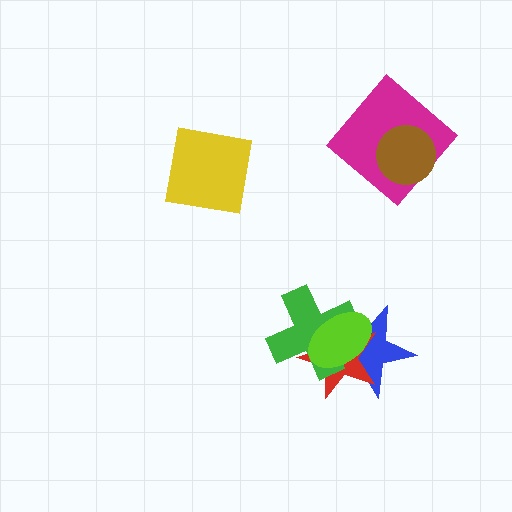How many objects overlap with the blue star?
3 objects overlap with the blue star.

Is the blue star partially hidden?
Yes, it is partially covered by another shape.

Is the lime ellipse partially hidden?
No, no other shape covers it.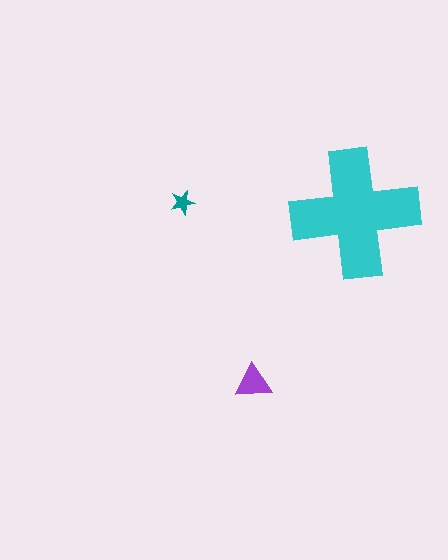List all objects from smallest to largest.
The teal star, the purple triangle, the cyan cross.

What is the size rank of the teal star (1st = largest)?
3rd.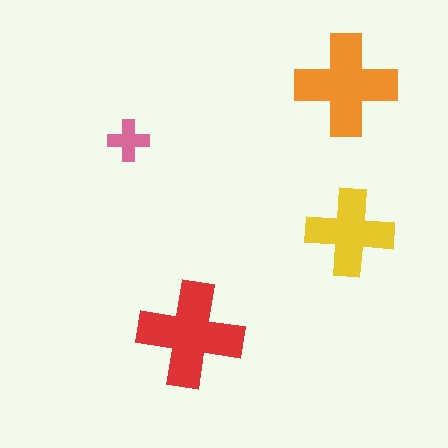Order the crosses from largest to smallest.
the red one, the orange one, the yellow one, the pink one.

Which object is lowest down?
The red cross is bottommost.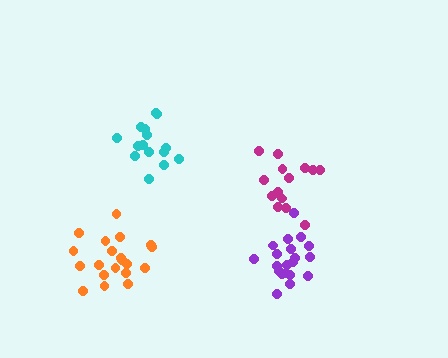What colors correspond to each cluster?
The clusters are colored: orange, cyan, purple, magenta.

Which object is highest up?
The cyan cluster is topmost.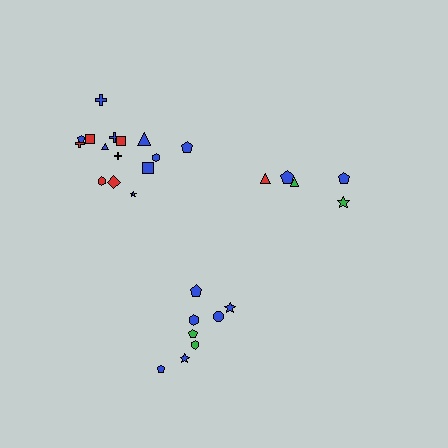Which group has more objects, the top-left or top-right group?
The top-left group.